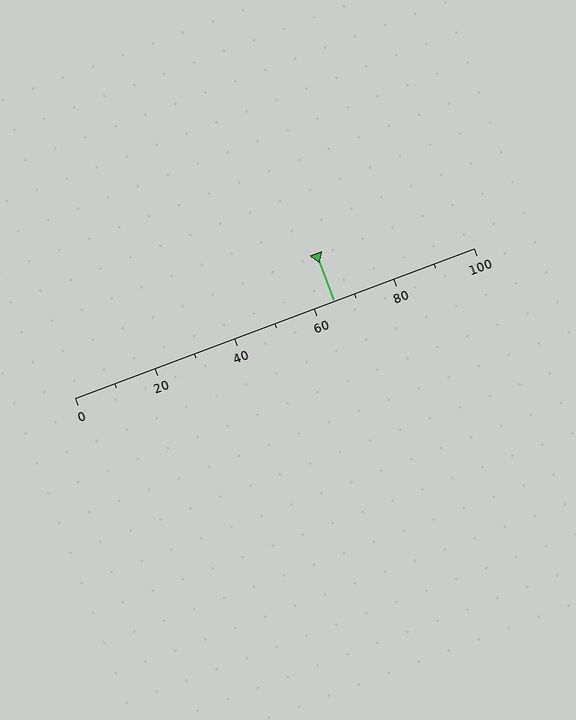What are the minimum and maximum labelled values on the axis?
The axis runs from 0 to 100.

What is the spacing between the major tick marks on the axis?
The major ticks are spaced 20 apart.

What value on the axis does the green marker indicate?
The marker indicates approximately 65.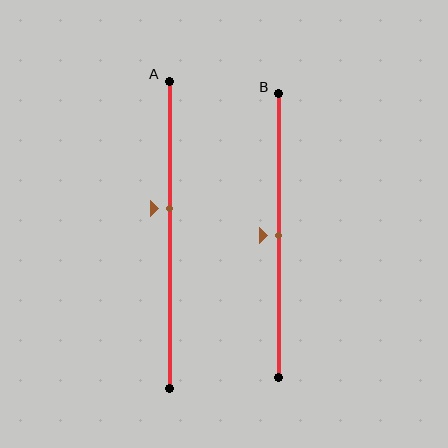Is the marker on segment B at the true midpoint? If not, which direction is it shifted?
Yes, the marker on segment B is at the true midpoint.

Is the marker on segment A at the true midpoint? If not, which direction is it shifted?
No, the marker on segment A is shifted upward by about 8% of the segment length.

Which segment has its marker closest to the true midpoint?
Segment B has its marker closest to the true midpoint.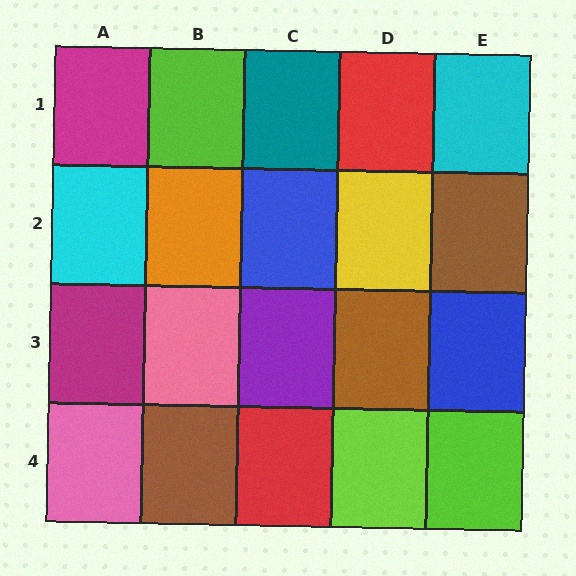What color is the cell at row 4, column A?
Pink.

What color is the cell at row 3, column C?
Purple.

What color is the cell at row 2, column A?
Cyan.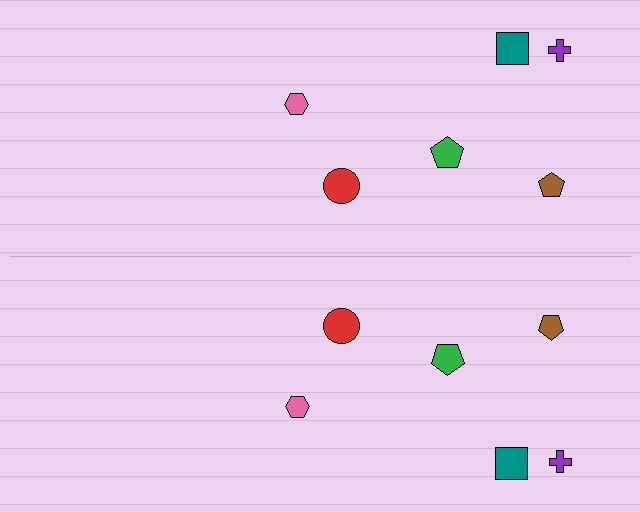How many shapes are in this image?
There are 12 shapes in this image.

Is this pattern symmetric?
Yes, this pattern has bilateral (reflection) symmetry.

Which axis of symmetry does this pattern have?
The pattern has a horizontal axis of symmetry running through the center of the image.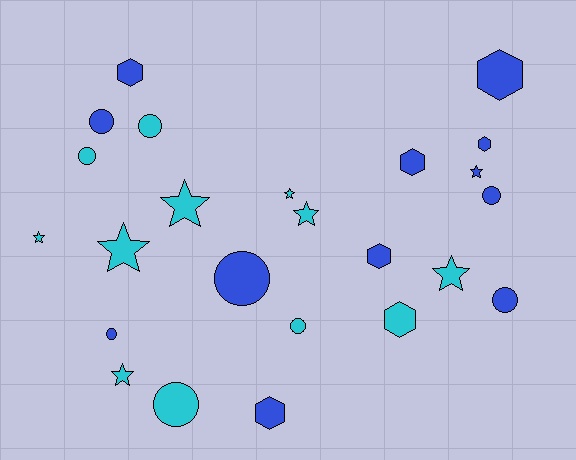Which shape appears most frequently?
Circle, with 9 objects.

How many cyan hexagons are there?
There is 1 cyan hexagon.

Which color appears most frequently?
Blue, with 12 objects.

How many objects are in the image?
There are 24 objects.